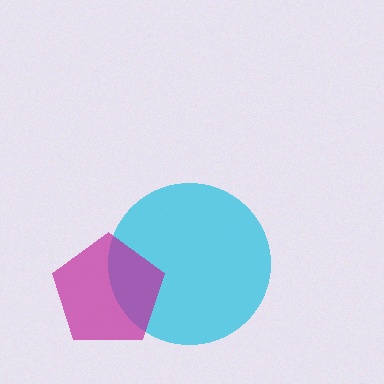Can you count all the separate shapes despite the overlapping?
Yes, there are 2 separate shapes.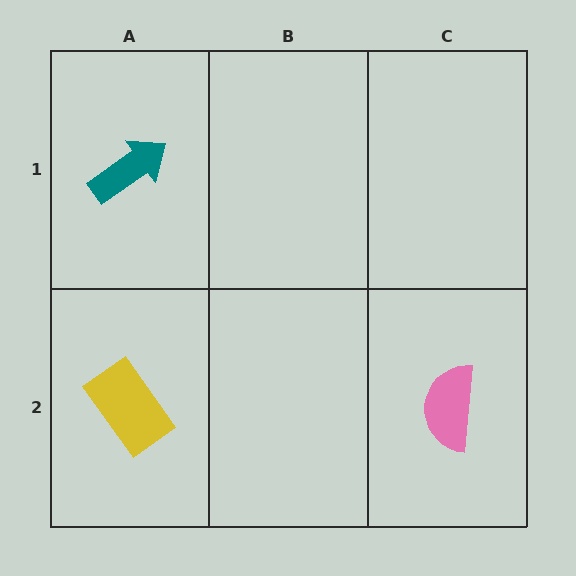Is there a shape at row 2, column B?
No, that cell is empty.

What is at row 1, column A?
A teal arrow.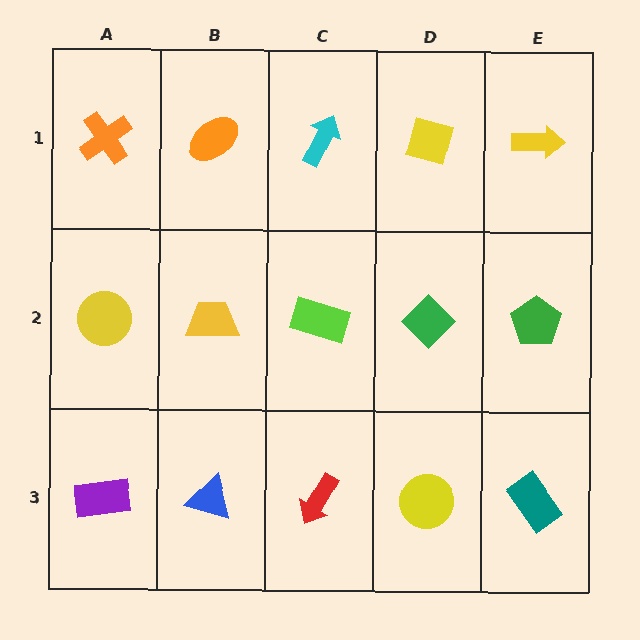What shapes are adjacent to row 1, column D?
A green diamond (row 2, column D), a cyan arrow (row 1, column C), a yellow arrow (row 1, column E).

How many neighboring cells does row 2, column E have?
3.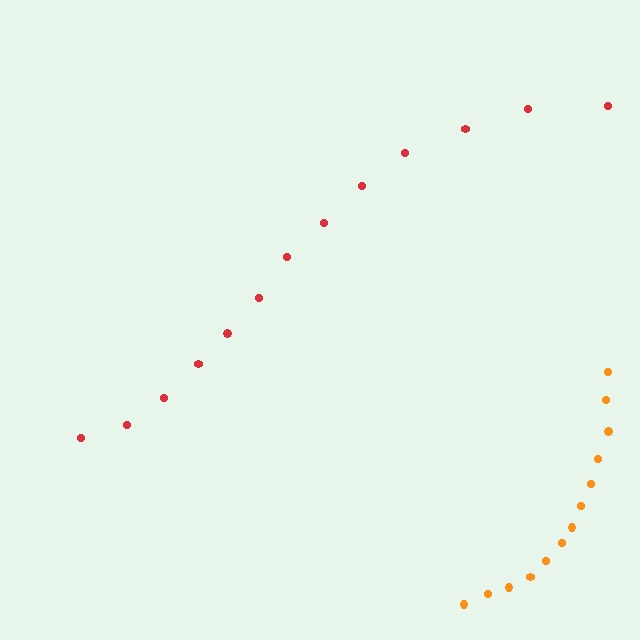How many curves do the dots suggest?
There are 2 distinct paths.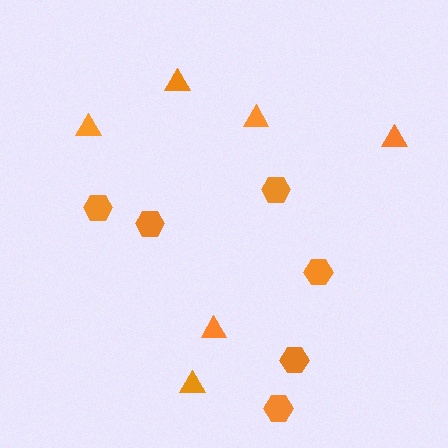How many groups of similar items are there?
There are 2 groups: one group of hexagons (6) and one group of triangles (6).